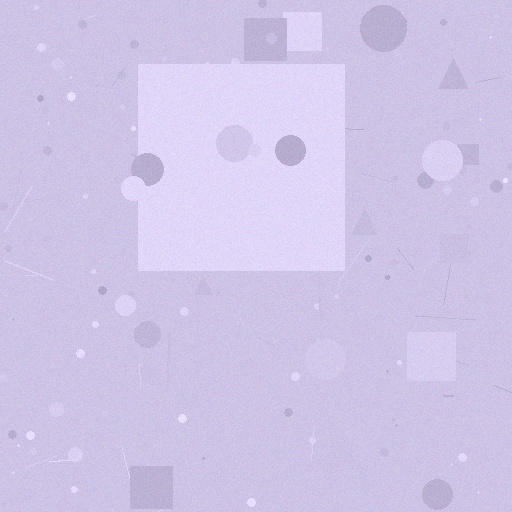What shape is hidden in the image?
A square is hidden in the image.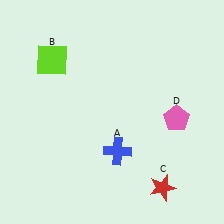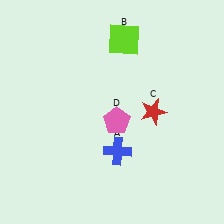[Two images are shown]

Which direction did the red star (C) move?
The red star (C) moved up.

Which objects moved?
The objects that moved are: the lime square (B), the red star (C), the pink pentagon (D).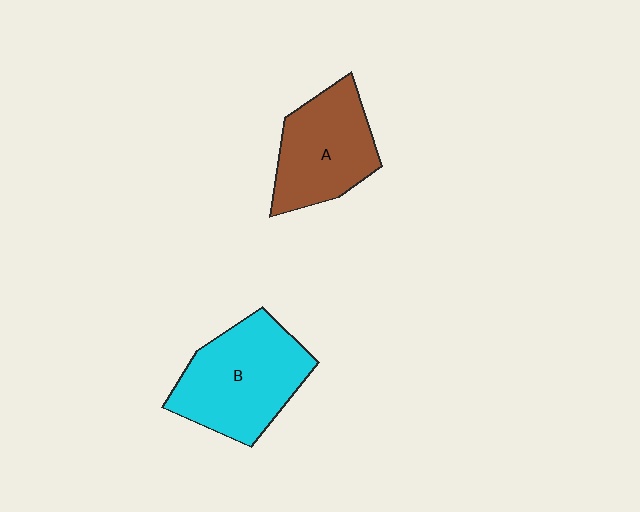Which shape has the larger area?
Shape B (cyan).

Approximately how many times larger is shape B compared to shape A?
Approximately 1.2 times.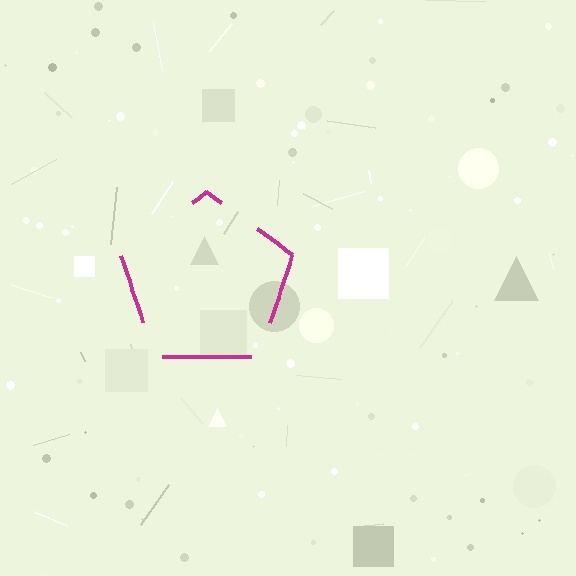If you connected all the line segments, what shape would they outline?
They would outline a pentagon.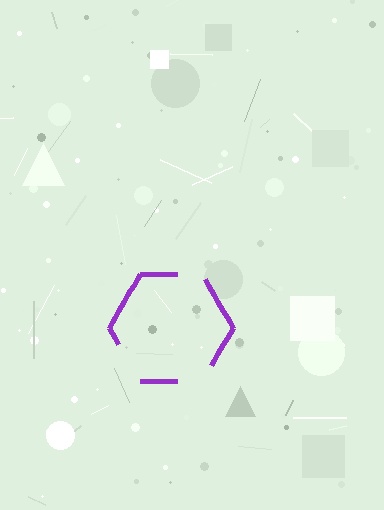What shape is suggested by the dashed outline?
The dashed outline suggests a hexagon.